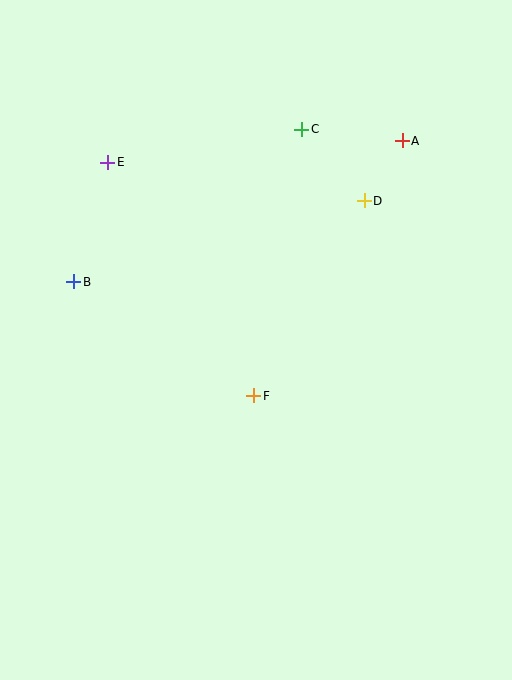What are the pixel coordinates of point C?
Point C is at (302, 129).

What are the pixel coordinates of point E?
Point E is at (108, 162).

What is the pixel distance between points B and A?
The distance between B and A is 357 pixels.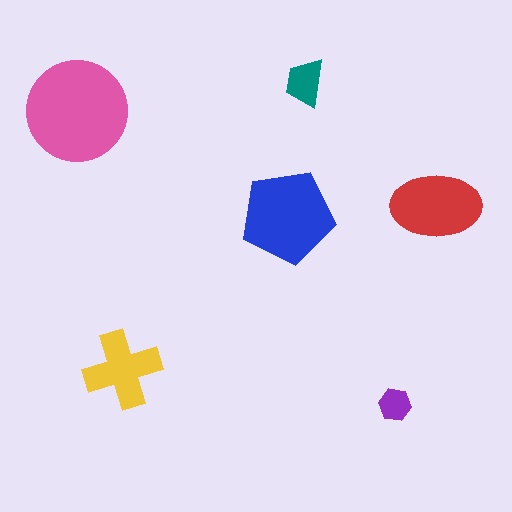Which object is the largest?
The pink circle.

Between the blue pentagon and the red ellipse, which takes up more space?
The blue pentagon.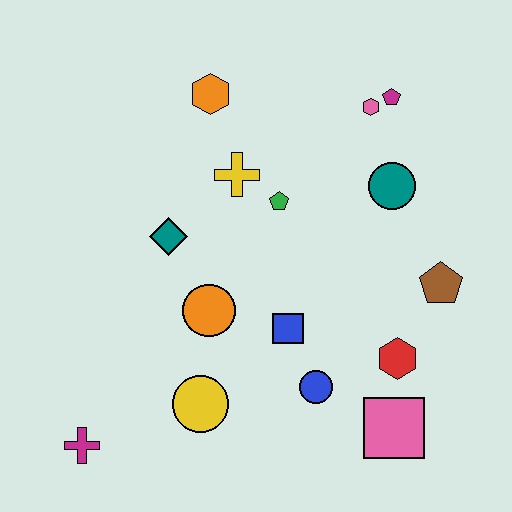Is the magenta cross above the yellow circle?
No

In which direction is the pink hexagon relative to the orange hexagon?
The pink hexagon is to the right of the orange hexagon.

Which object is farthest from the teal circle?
The magenta cross is farthest from the teal circle.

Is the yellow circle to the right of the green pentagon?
No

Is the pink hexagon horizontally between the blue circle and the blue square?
No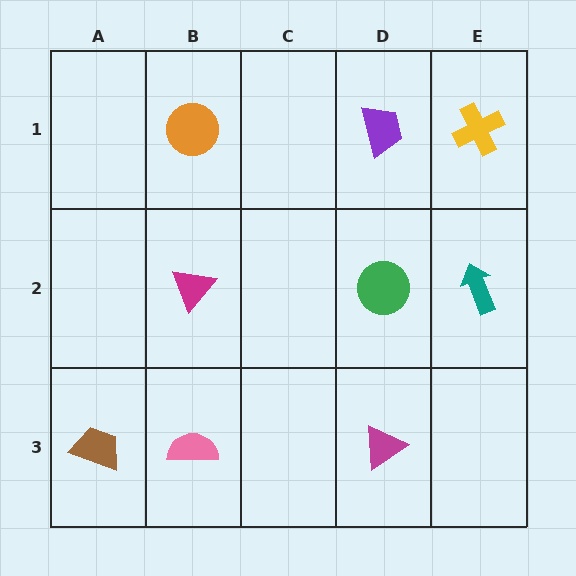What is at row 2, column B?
A magenta triangle.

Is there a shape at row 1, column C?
No, that cell is empty.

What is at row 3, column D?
A magenta triangle.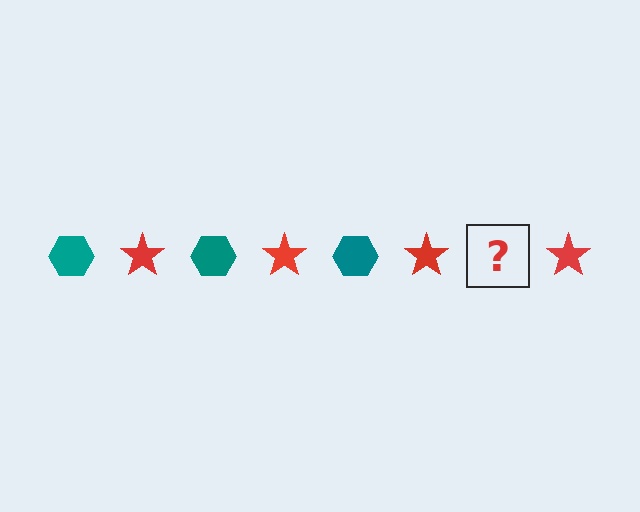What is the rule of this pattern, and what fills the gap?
The rule is that the pattern alternates between teal hexagon and red star. The gap should be filled with a teal hexagon.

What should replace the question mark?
The question mark should be replaced with a teal hexagon.